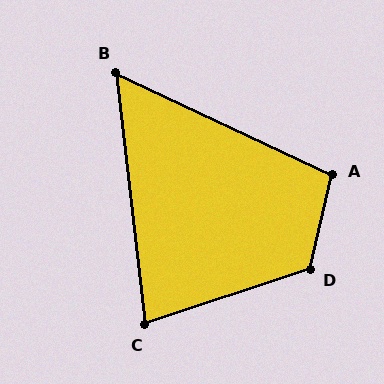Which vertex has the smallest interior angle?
B, at approximately 58 degrees.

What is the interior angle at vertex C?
Approximately 78 degrees (acute).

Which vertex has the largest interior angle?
D, at approximately 122 degrees.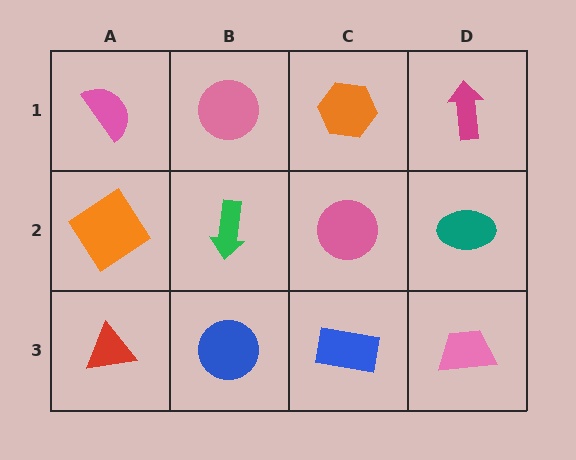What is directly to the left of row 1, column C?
A pink circle.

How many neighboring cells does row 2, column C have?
4.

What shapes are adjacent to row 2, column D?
A magenta arrow (row 1, column D), a pink trapezoid (row 3, column D), a pink circle (row 2, column C).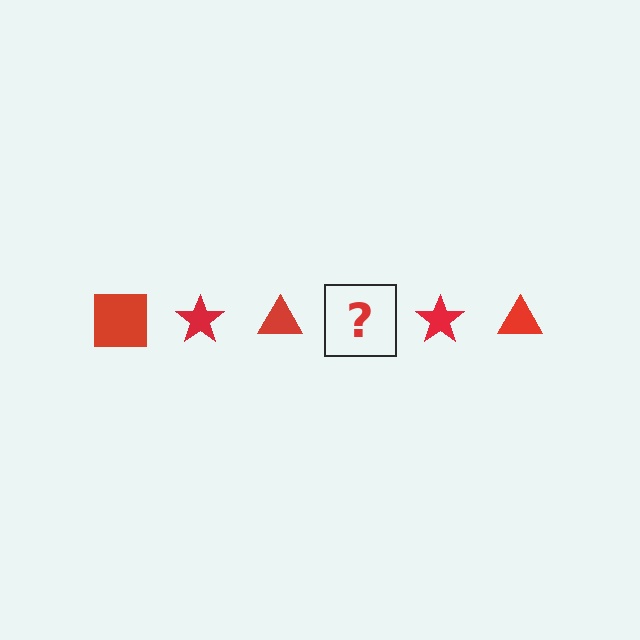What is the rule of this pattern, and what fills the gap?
The rule is that the pattern cycles through square, star, triangle shapes in red. The gap should be filled with a red square.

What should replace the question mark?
The question mark should be replaced with a red square.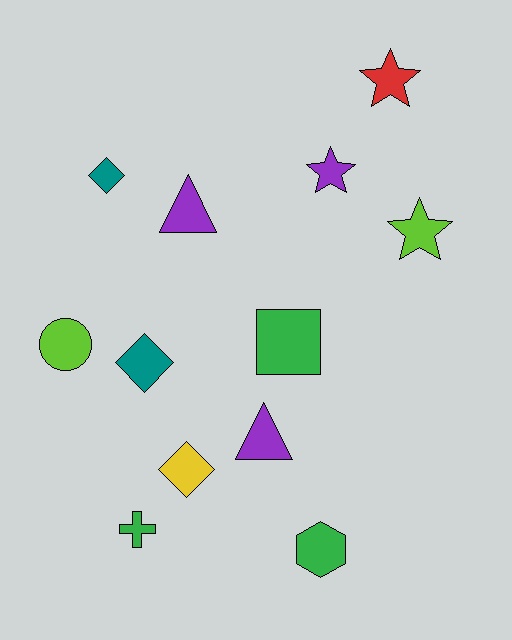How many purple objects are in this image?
There are 3 purple objects.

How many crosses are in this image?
There is 1 cross.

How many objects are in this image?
There are 12 objects.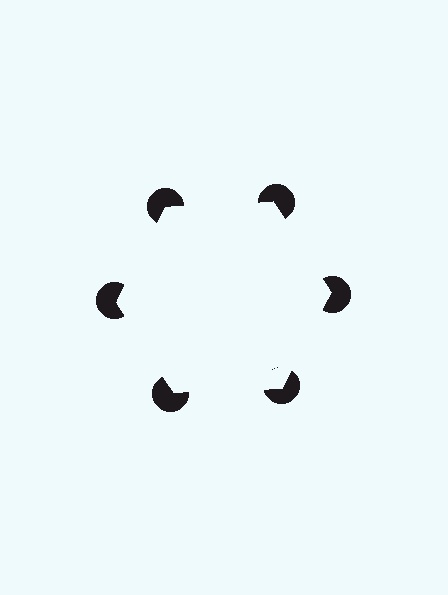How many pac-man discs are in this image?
There are 6 — one at each vertex of the illusory hexagon.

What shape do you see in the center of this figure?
An illusory hexagon — its edges are inferred from the aligned wedge cuts in the pac-man discs, not physically drawn.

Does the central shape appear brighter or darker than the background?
It typically appears slightly brighter than the background, even though no actual brightness change is drawn.